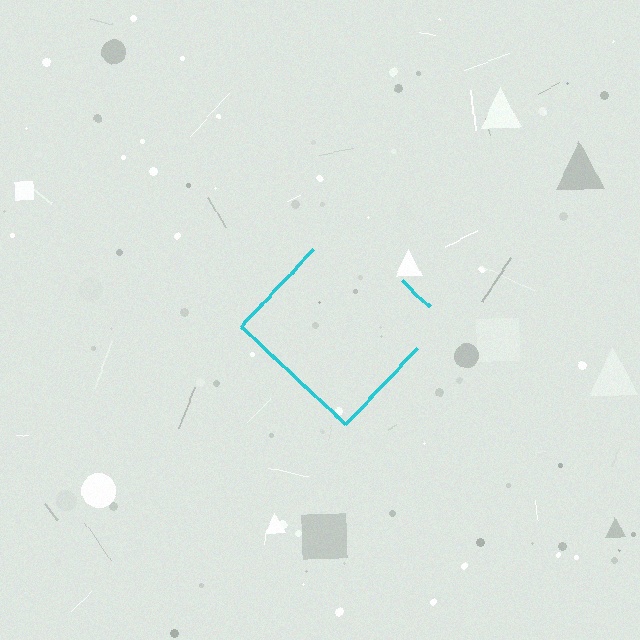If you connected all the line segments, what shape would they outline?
They would outline a diamond.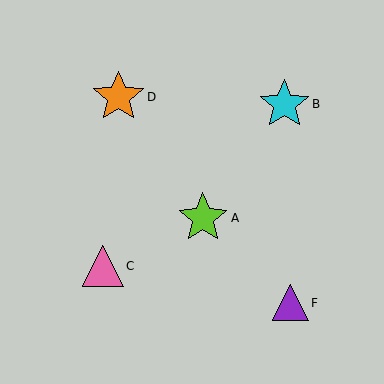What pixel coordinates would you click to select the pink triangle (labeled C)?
Click at (103, 266) to select the pink triangle C.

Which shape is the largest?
The orange star (labeled D) is the largest.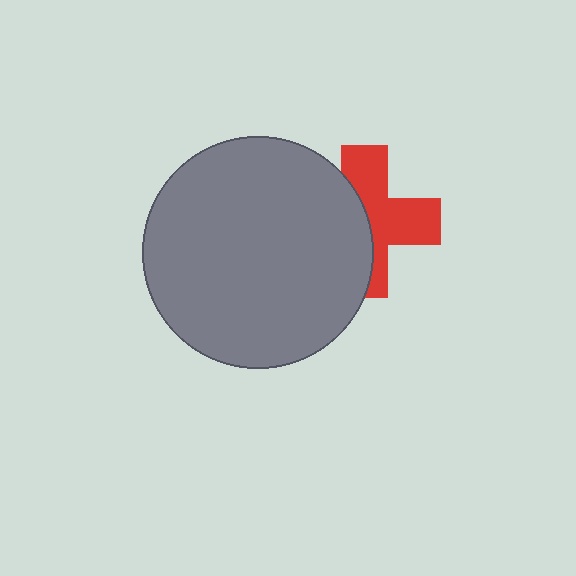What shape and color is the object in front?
The object in front is a gray circle.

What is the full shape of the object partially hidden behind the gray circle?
The partially hidden object is a red cross.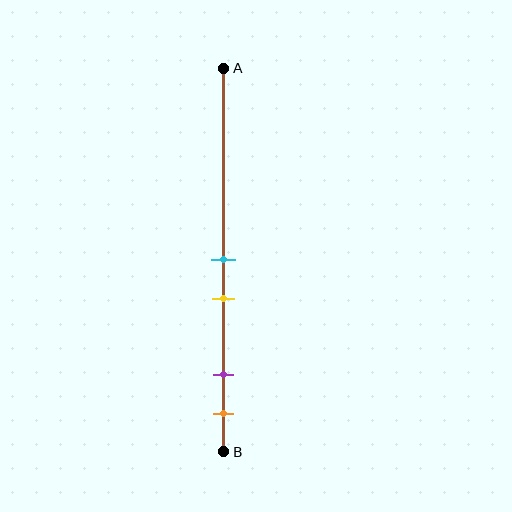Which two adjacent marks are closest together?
The cyan and yellow marks are the closest adjacent pair.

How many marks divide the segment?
There are 4 marks dividing the segment.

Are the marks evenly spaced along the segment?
No, the marks are not evenly spaced.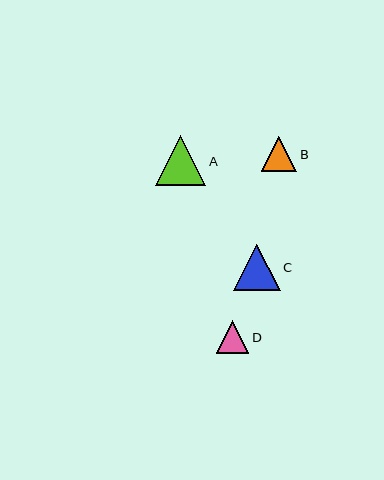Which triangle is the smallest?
Triangle D is the smallest with a size of approximately 33 pixels.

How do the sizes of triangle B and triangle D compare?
Triangle B and triangle D are approximately the same size.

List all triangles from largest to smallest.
From largest to smallest: A, C, B, D.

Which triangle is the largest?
Triangle A is the largest with a size of approximately 50 pixels.